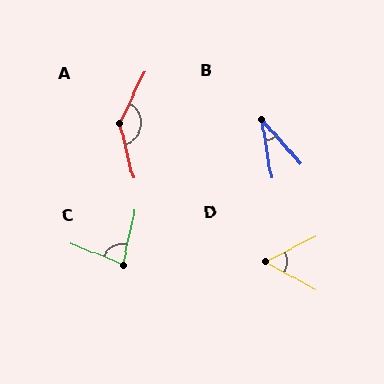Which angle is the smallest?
B, at approximately 32 degrees.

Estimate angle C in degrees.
Approximately 81 degrees.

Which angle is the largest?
A, at approximately 140 degrees.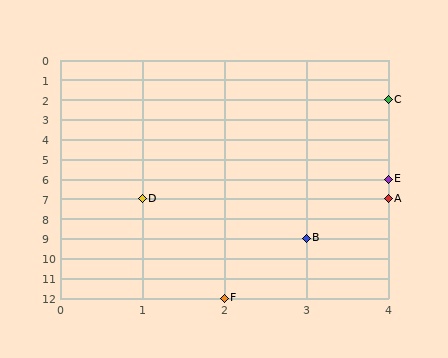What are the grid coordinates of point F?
Point F is at grid coordinates (2, 12).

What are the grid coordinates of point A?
Point A is at grid coordinates (4, 7).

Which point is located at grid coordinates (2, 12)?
Point F is at (2, 12).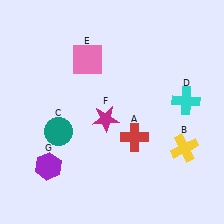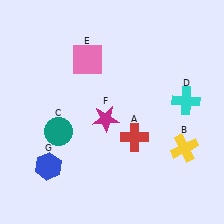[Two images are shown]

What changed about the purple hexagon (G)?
In Image 1, G is purple. In Image 2, it changed to blue.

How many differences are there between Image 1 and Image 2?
There is 1 difference between the two images.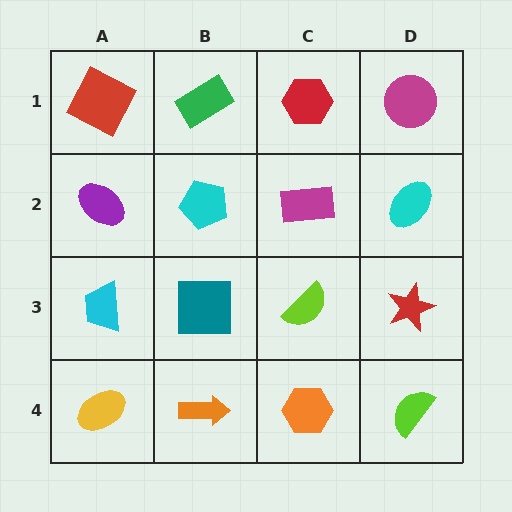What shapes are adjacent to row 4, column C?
A lime semicircle (row 3, column C), an orange arrow (row 4, column B), a lime semicircle (row 4, column D).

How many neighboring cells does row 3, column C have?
4.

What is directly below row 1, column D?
A cyan ellipse.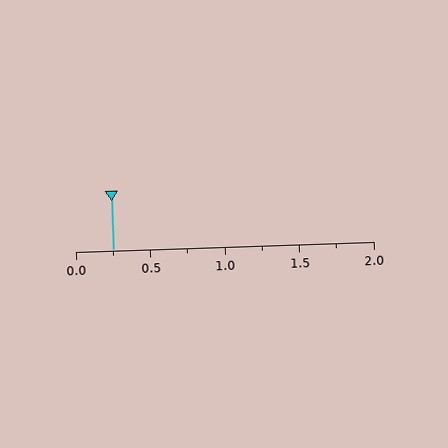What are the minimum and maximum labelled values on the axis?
The axis runs from 0.0 to 2.0.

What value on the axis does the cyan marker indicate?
The marker indicates approximately 0.25.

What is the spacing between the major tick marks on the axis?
The major ticks are spaced 0.5 apart.